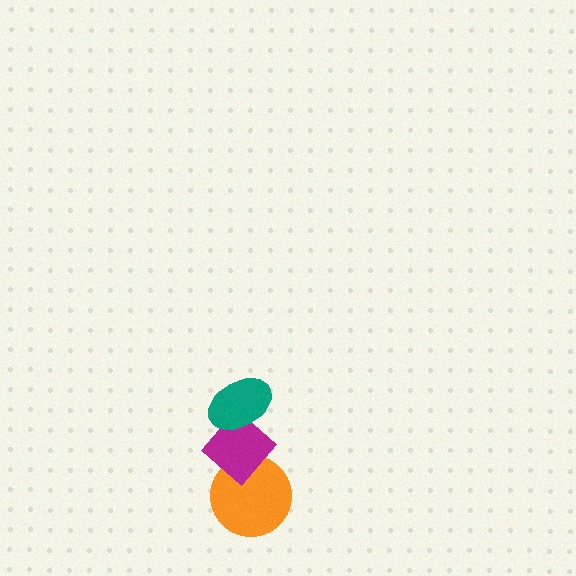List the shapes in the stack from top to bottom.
From top to bottom: the teal ellipse, the magenta diamond, the orange circle.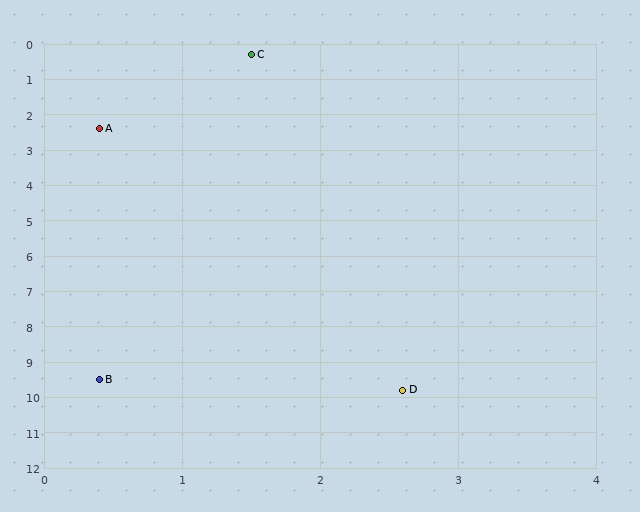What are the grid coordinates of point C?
Point C is at approximately (1.5, 0.3).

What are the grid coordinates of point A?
Point A is at approximately (0.4, 2.4).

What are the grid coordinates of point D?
Point D is at approximately (2.6, 9.8).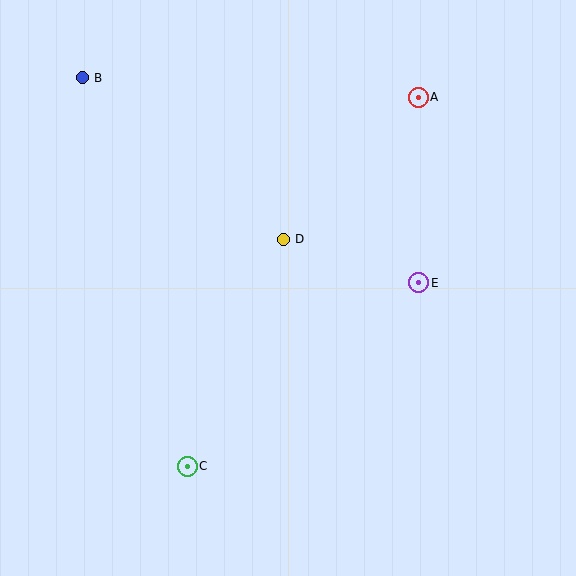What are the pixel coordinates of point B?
Point B is at (82, 78).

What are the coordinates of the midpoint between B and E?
The midpoint between B and E is at (251, 180).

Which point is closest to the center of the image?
Point D at (283, 239) is closest to the center.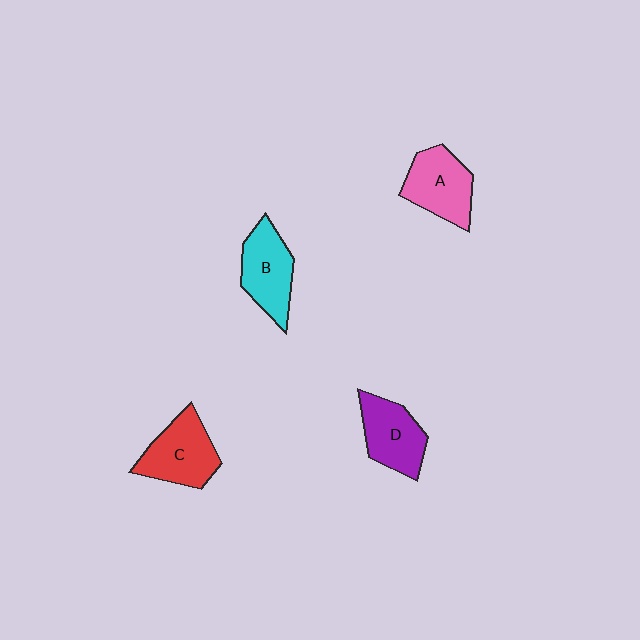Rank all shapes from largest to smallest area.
From largest to smallest: C (red), A (pink), B (cyan), D (purple).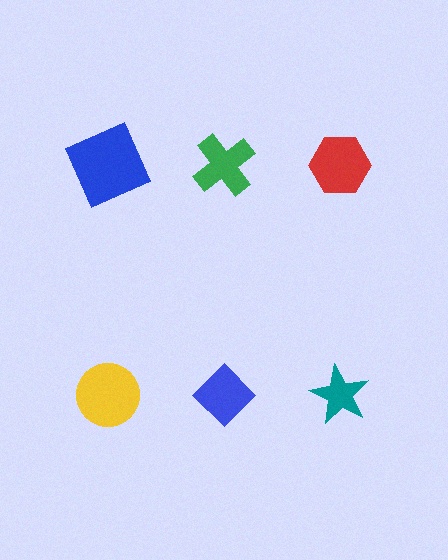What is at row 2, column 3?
A teal star.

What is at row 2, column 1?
A yellow circle.